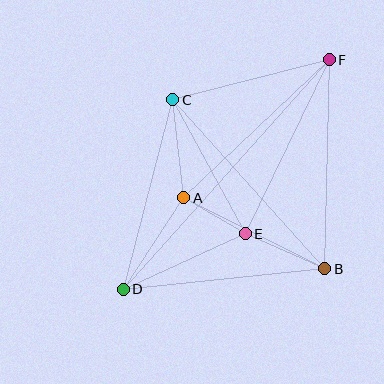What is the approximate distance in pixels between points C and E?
The distance between C and E is approximately 152 pixels.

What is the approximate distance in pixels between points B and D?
The distance between B and D is approximately 203 pixels.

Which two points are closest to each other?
Points A and E are closest to each other.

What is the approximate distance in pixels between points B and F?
The distance between B and F is approximately 209 pixels.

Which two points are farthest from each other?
Points D and F are farthest from each other.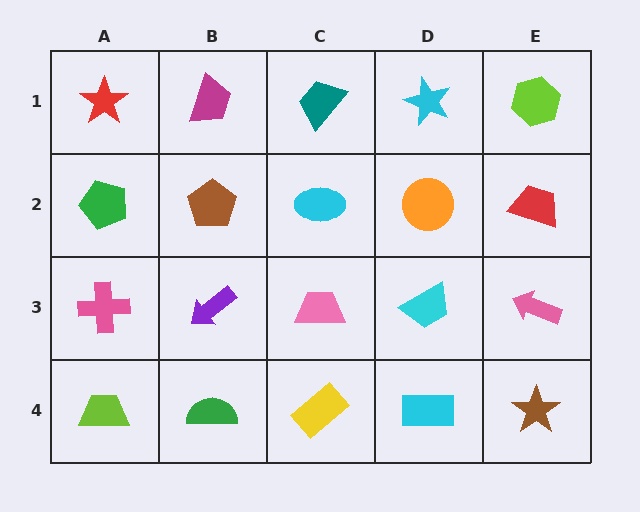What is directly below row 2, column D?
A cyan trapezoid.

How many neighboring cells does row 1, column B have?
3.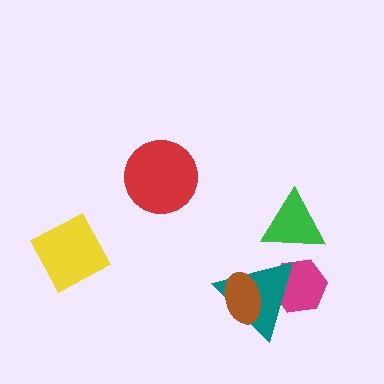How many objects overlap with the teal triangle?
2 objects overlap with the teal triangle.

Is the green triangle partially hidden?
No, no other shape covers it.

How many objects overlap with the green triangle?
0 objects overlap with the green triangle.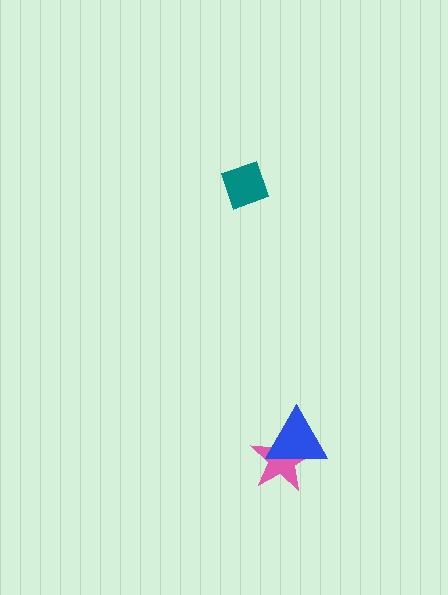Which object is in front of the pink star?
The blue triangle is in front of the pink star.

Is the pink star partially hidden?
Yes, it is partially covered by another shape.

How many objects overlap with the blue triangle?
1 object overlaps with the blue triangle.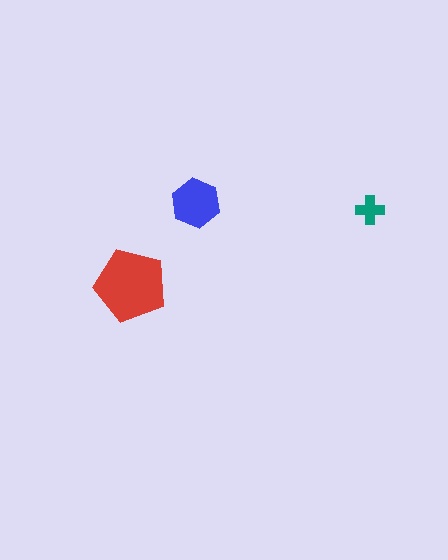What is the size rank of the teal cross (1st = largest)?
3rd.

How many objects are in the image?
There are 3 objects in the image.